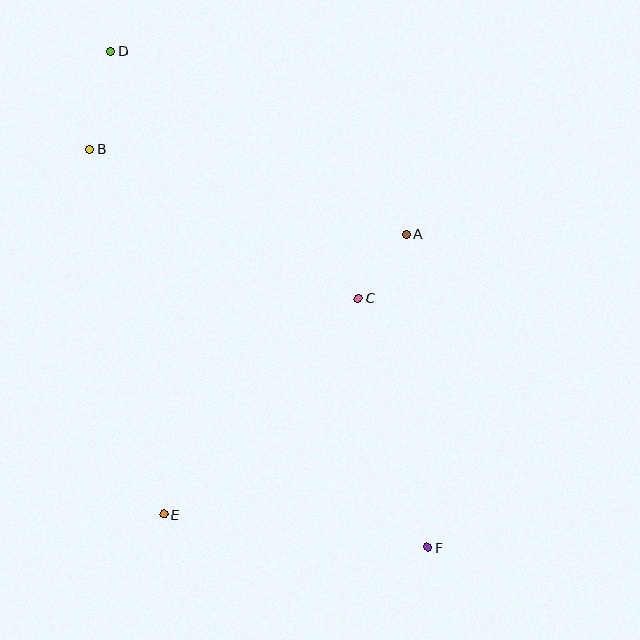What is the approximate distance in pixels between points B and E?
The distance between B and E is approximately 373 pixels.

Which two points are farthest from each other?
Points D and F are farthest from each other.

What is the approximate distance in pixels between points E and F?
The distance between E and F is approximately 266 pixels.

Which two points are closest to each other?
Points A and C are closest to each other.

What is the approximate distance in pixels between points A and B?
The distance between A and B is approximately 328 pixels.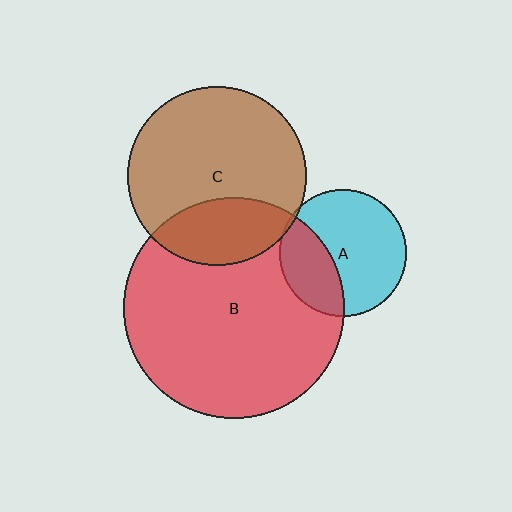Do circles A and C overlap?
Yes.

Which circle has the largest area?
Circle B (red).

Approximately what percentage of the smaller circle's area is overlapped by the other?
Approximately 5%.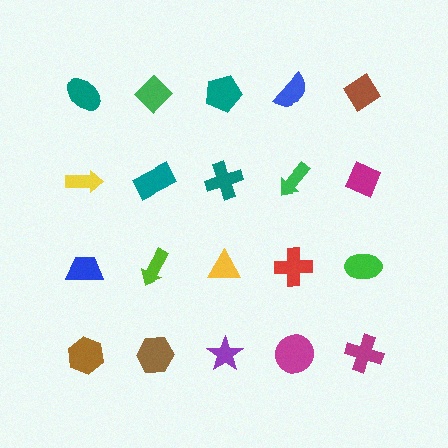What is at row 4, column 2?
A brown hexagon.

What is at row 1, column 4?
A blue semicircle.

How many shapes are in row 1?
5 shapes.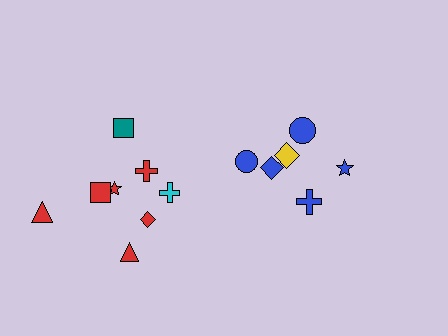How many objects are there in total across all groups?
There are 14 objects.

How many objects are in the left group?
There are 8 objects.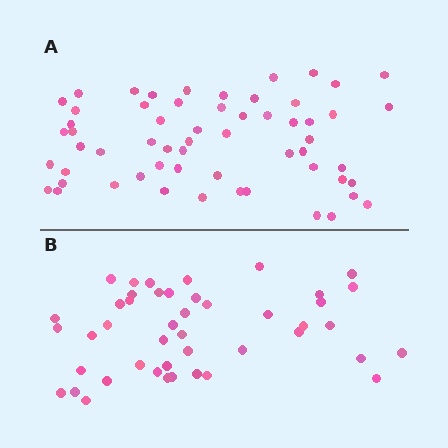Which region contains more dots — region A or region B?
Region A (the top region) has more dots.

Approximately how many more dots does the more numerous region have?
Region A has approximately 15 more dots than region B.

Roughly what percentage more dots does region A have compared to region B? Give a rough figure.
About 30% more.